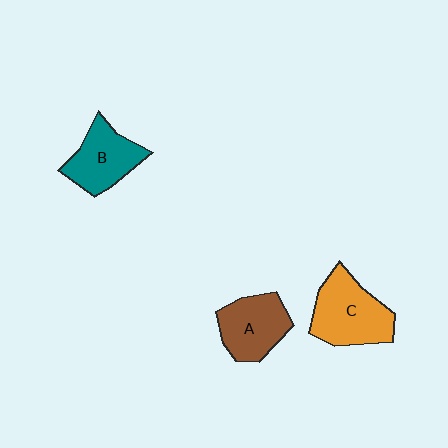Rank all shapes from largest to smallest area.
From largest to smallest: C (orange), A (brown), B (teal).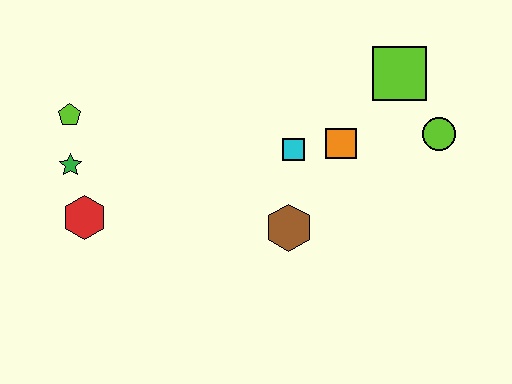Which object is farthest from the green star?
The lime circle is farthest from the green star.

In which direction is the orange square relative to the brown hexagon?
The orange square is above the brown hexagon.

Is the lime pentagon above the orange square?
Yes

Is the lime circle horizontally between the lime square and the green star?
No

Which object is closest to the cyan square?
The orange square is closest to the cyan square.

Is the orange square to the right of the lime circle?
No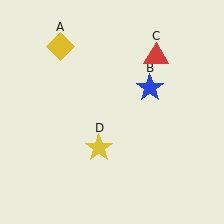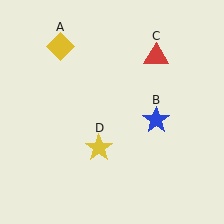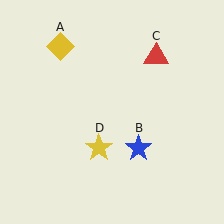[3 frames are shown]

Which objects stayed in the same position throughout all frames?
Yellow diamond (object A) and red triangle (object C) and yellow star (object D) remained stationary.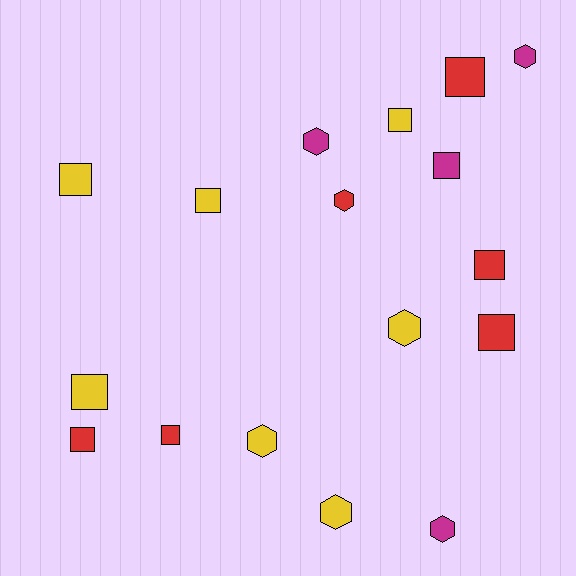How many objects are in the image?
There are 17 objects.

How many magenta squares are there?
There is 1 magenta square.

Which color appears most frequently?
Yellow, with 7 objects.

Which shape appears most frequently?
Square, with 10 objects.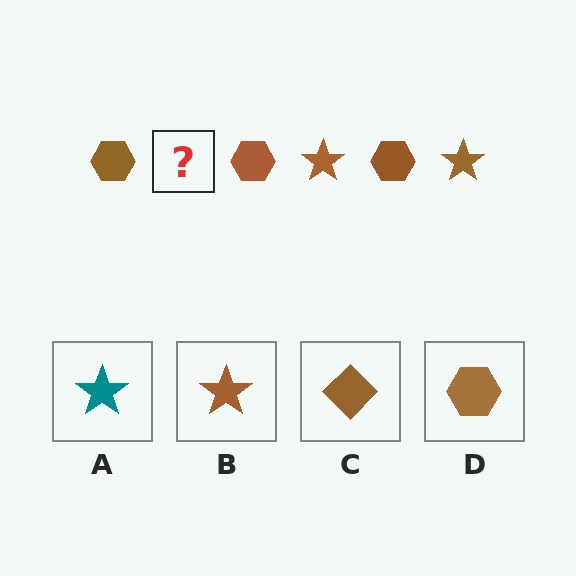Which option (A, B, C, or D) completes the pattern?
B.